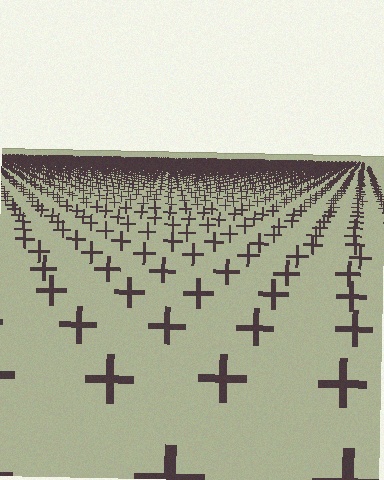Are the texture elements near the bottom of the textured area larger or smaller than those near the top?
Larger. Near the bottom, elements are closer to the viewer and appear at a bigger on-screen size.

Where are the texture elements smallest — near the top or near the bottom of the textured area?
Near the top.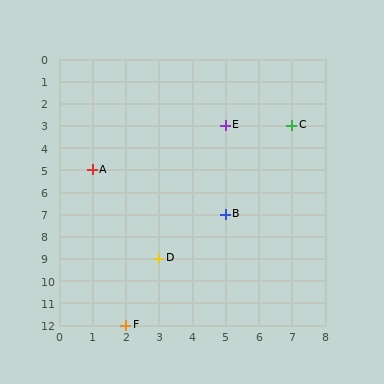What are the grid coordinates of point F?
Point F is at grid coordinates (2, 12).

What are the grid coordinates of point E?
Point E is at grid coordinates (5, 3).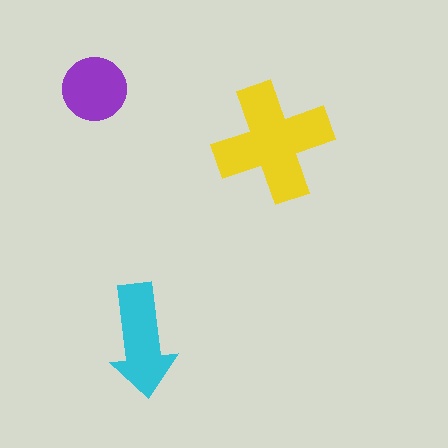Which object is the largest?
The yellow cross.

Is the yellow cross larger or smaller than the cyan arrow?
Larger.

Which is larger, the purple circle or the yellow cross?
The yellow cross.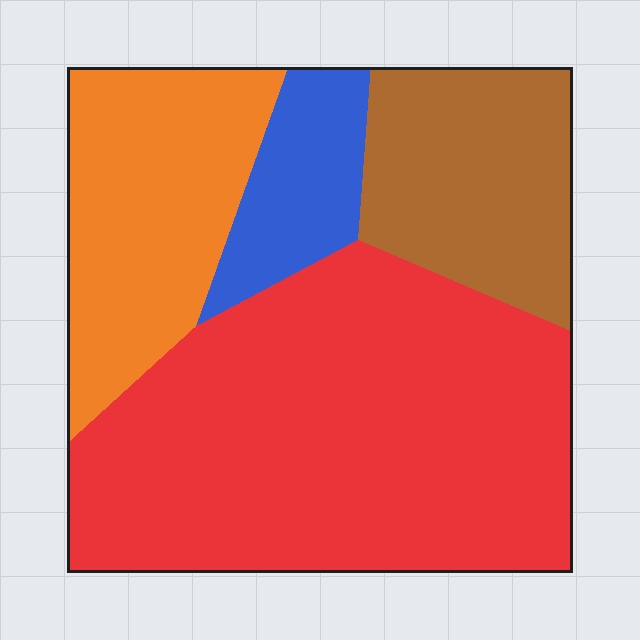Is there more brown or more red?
Red.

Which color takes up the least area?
Blue, at roughly 10%.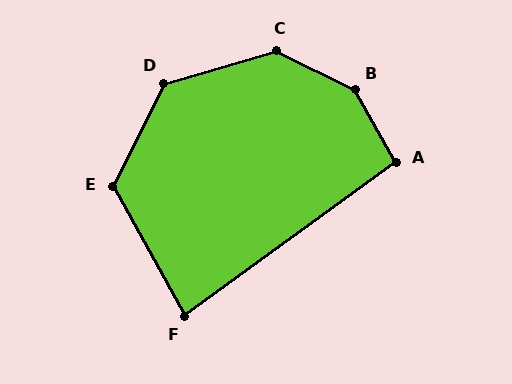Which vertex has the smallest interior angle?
F, at approximately 83 degrees.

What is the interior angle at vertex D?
Approximately 132 degrees (obtuse).